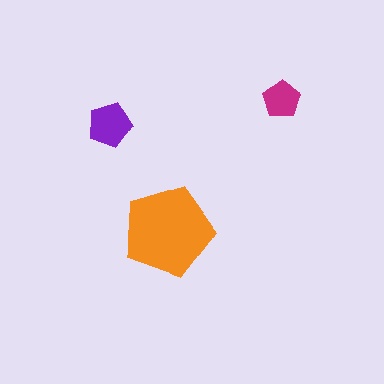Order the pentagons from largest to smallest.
the orange one, the purple one, the magenta one.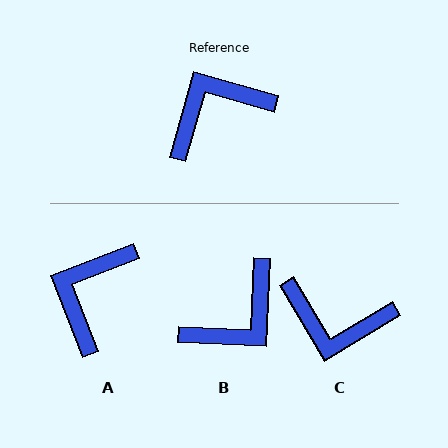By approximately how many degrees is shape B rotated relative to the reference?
Approximately 167 degrees clockwise.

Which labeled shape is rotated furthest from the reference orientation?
B, about 167 degrees away.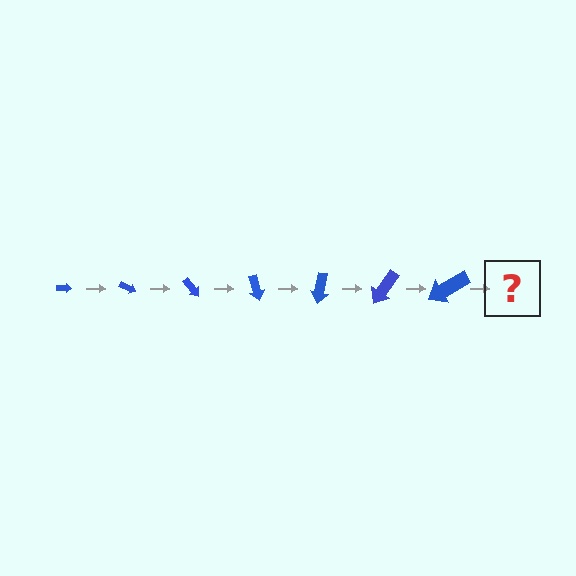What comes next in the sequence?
The next element should be an arrow, larger than the previous one and rotated 175 degrees from the start.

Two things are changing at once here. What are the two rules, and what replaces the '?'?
The two rules are that the arrow grows larger each step and it rotates 25 degrees each step. The '?' should be an arrow, larger than the previous one and rotated 175 degrees from the start.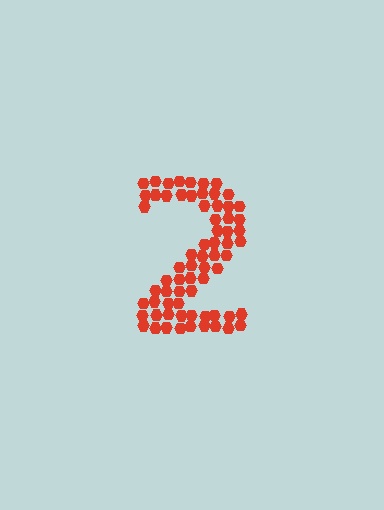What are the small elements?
The small elements are hexagons.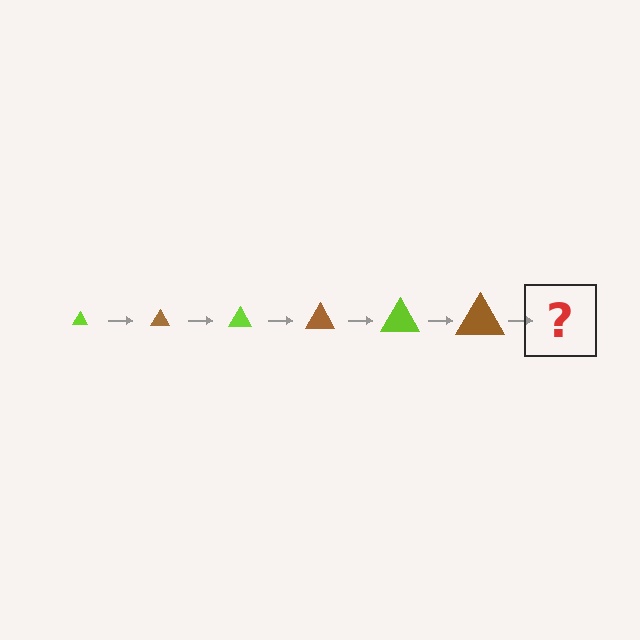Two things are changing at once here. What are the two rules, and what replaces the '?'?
The two rules are that the triangle grows larger each step and the color cycles through lime and brown. The '?' should be a lime triangle, larger than the previous one.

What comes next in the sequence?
The next element should be a lime triangle, larger than the previous one.